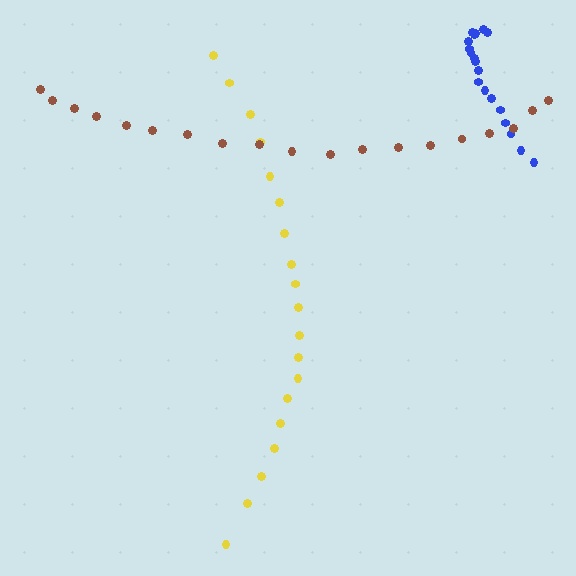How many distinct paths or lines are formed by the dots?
There are 3 distinct paths.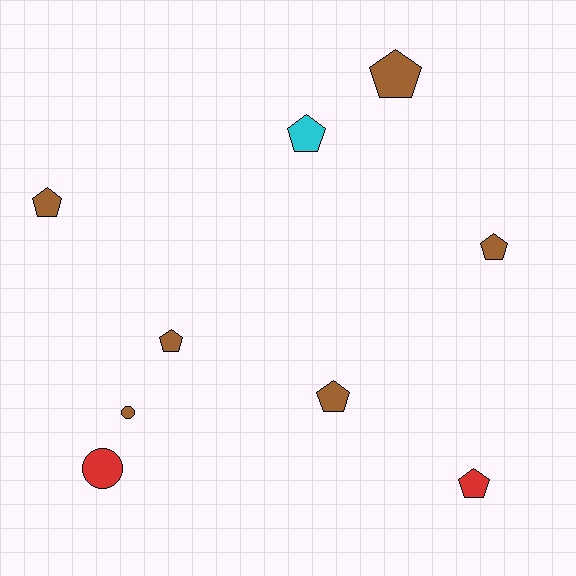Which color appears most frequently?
Brown, with 6 objects.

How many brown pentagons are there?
There are 5 brown pentagons.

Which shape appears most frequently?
Pentagon, with 7 objects.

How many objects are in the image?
There are 9 objects.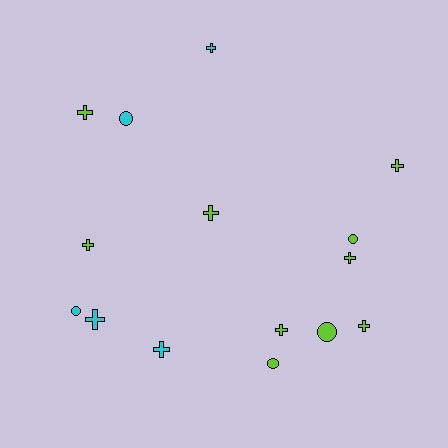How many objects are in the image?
There are 15 objects.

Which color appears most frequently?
Lime, with 10 objects.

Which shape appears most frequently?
Cross, with 10 objects.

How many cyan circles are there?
There are 2 cyan circles.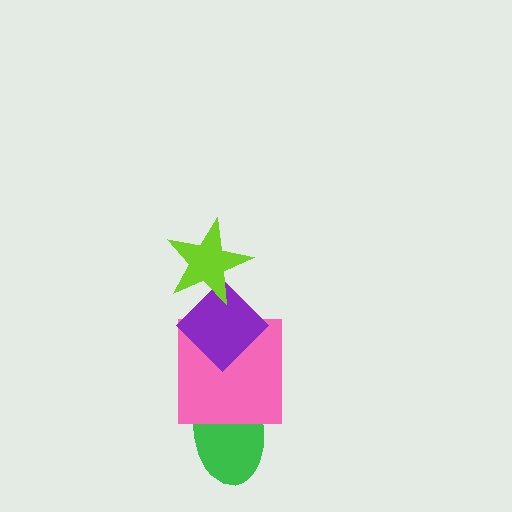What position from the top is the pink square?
The pink square is 3rd from the top.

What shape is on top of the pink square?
The purple diamond is on top of the pink square.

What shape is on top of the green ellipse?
The pink square is on top of the green ellipse.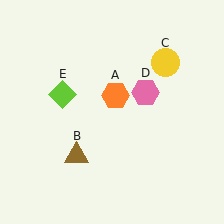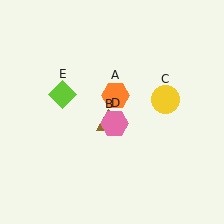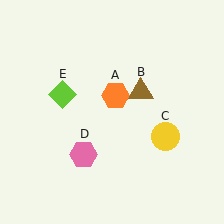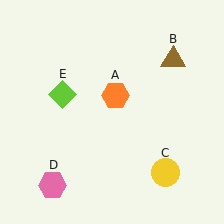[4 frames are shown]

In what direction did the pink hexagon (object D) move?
The pink hexagon (object D) moved down and to the left.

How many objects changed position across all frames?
3 objects changed position: brown triangle (object B), yellow circle (object C), pink hexagon (object D).